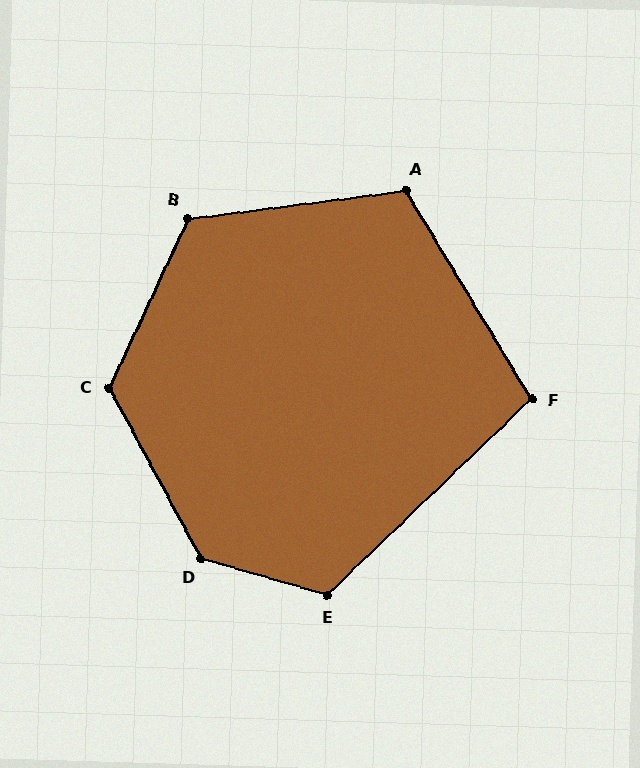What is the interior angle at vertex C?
Approximately 126 degrees (obtuse).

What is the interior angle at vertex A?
Approximately 114 degrees (obtuse).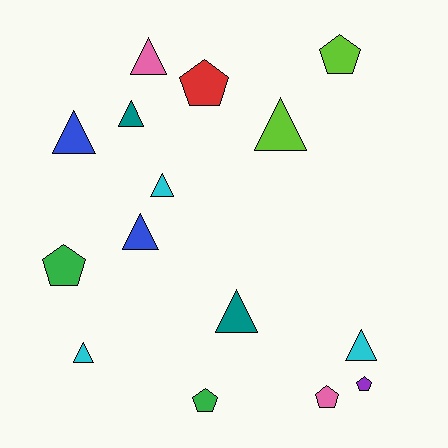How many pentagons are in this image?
There are 6 pentagons.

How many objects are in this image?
There are 15 objects.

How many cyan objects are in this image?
There are 3 cyan objects.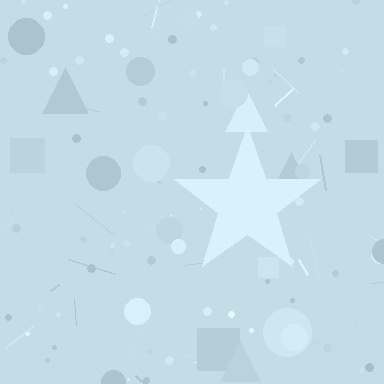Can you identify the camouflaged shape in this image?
The camouflaged shape is a star.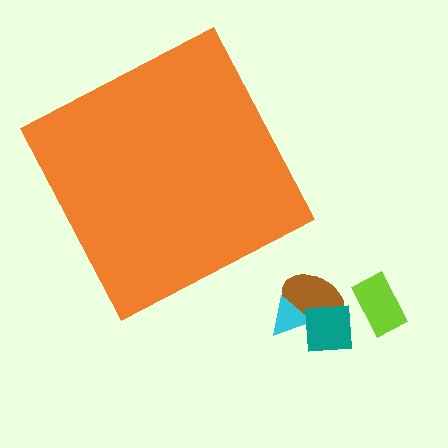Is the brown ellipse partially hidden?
No, the brown ellipse is fully visible.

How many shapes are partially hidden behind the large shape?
0 shapes are partially hidden.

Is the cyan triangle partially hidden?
No, the cyan triangle is fully visible.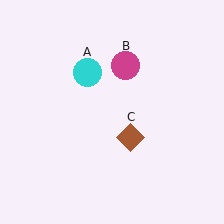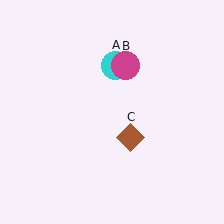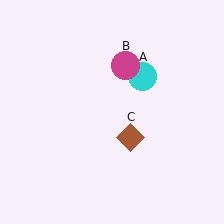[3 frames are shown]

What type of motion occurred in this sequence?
The cyan circle (object A) rotated clockwise around the center of the scene.